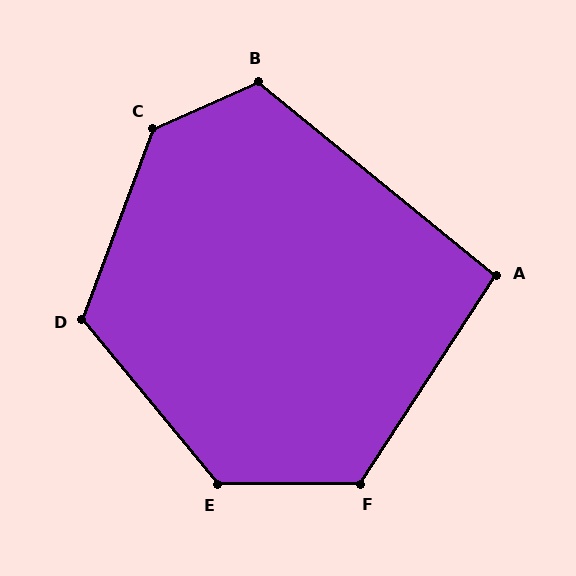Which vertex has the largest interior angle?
C, at approximately 135 degrees.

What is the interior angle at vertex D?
Approximately 120 degrees (obtuse).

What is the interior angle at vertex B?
Approximately 116 degrees (obtuse).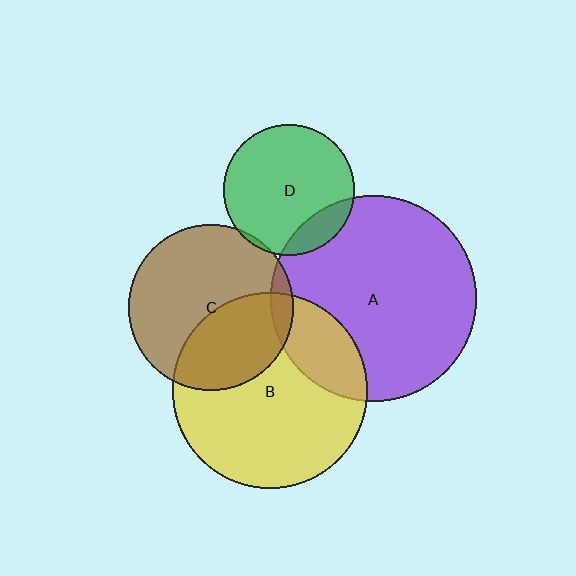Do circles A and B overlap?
Yes.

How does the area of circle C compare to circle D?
Approximately 1.6 times.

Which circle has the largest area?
Circle A (purple).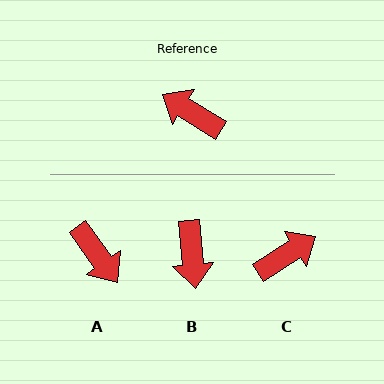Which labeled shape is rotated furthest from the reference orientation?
A, about 157 degrees away.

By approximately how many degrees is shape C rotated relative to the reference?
Approximately 116 degrees clockwise.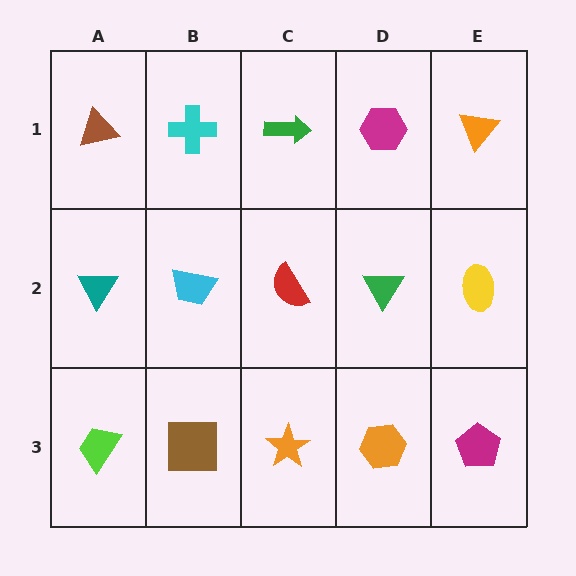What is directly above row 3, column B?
A cyan trapezoid.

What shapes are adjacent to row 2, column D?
A magenta hexagon (row 1, column D), an orange hexagon (row 3, column D), a red semicircle (row 2, column C), a yellow ellipse (row 2, column E).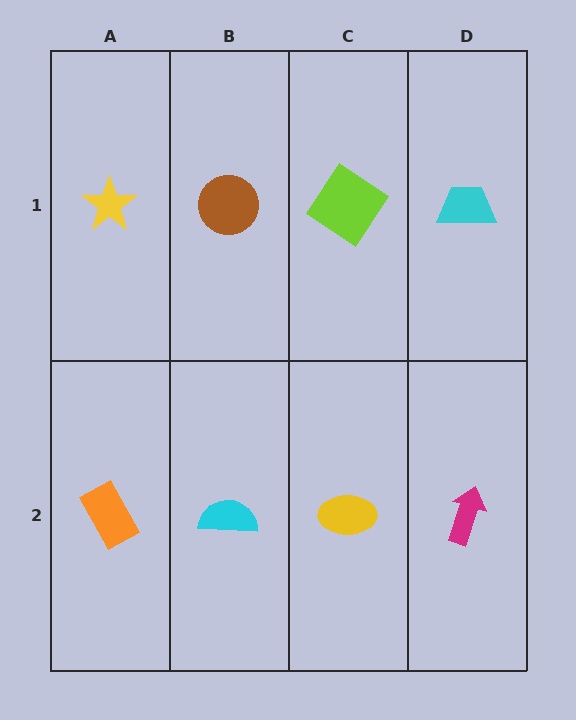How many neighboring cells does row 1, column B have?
3.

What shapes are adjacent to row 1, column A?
An orange rectangle (row 2, column A), a brown circle (row 1, column B).